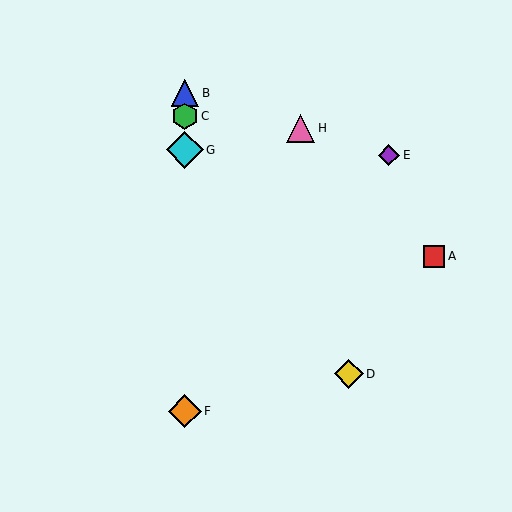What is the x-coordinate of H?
Object H is at x≈300.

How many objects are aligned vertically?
4 objects (B, C, F, G) are aligned vertically.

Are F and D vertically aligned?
No, F is at x≈185 and D is at x≈349.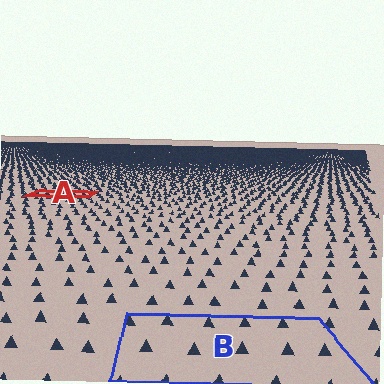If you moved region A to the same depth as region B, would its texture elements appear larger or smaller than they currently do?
They would appear larger. At a closer depth, the same texture elements are projected at a bigger on-screen size.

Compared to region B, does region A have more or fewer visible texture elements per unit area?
Region A has more texture elements per unit area — they are packed more densely because it is farther away.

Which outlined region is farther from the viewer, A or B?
Region A is farther from the viewer — the texture elements inside it appear smaller and more densely packed.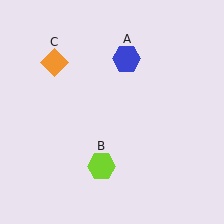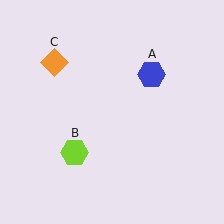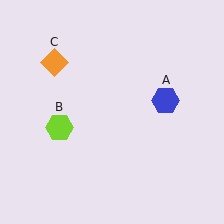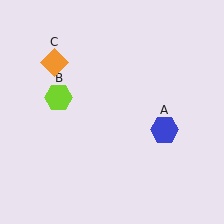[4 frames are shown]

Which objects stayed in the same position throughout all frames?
Orange diamond (object C) remained stationary.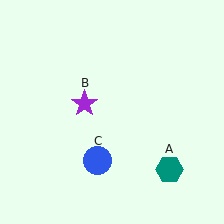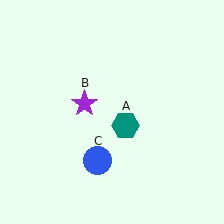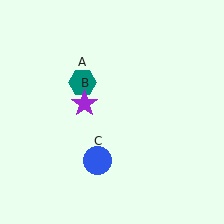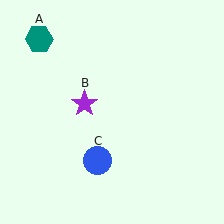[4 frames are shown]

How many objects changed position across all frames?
1 object changed position: teal hexagon (object A).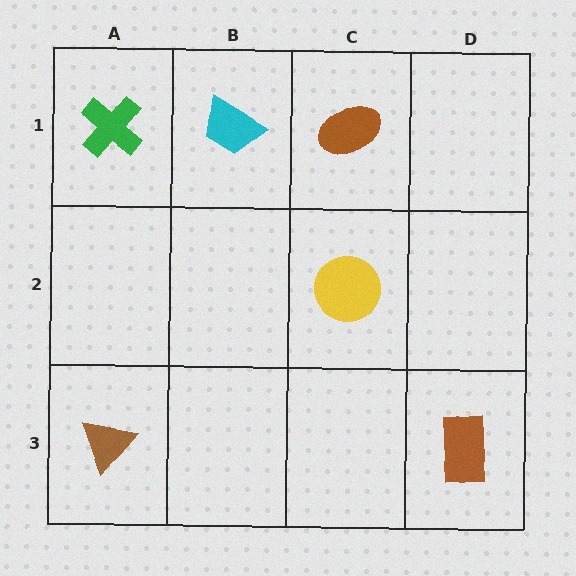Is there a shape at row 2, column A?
No, that cell is empty.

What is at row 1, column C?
A brown ellipse.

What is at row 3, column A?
A brown triangle.